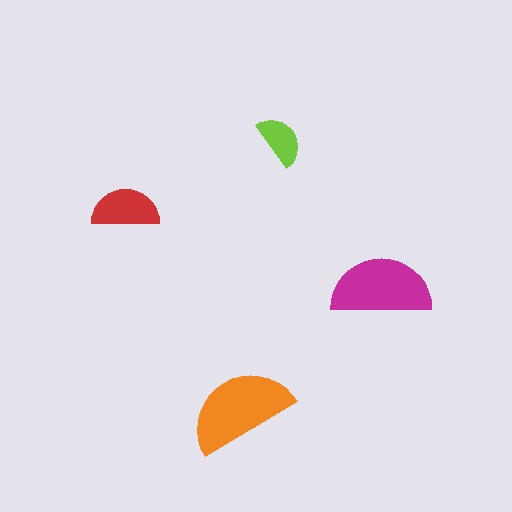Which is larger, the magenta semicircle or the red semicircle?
The magenta one.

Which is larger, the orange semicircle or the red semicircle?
The orange one.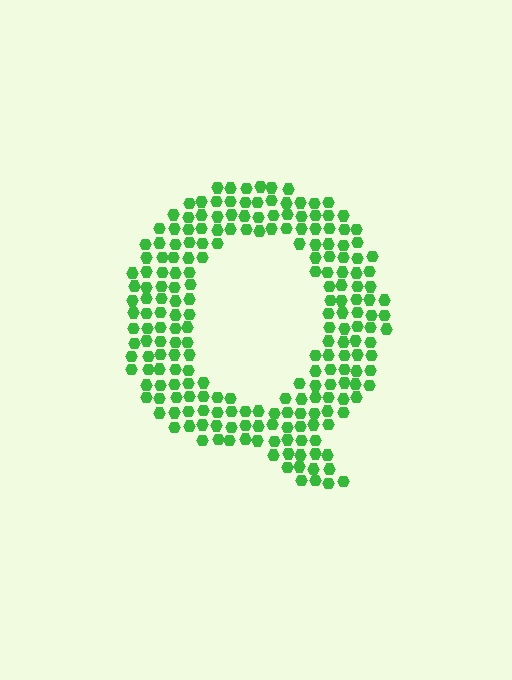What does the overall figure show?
The overall figure shows the letter Q.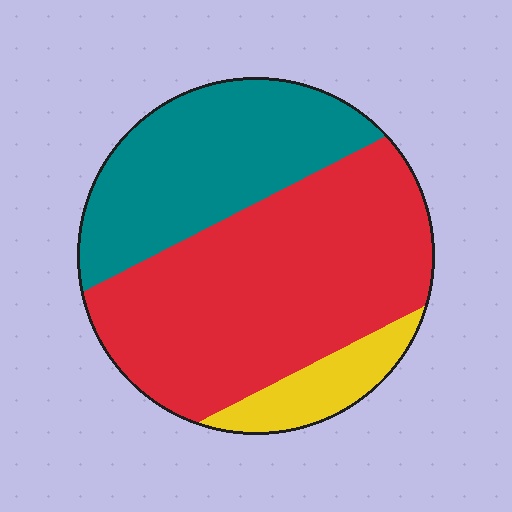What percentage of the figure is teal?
Teal takes up between a quarter and a half of the figure.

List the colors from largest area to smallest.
From largest to smallest: red, teal, yellow.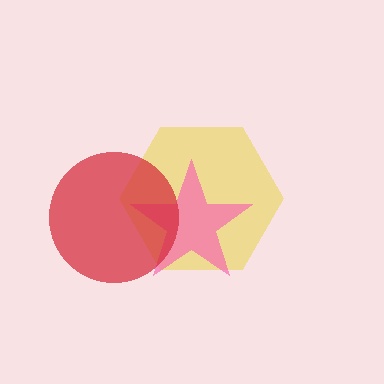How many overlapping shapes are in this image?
There are 3 overlapping shapes in the image.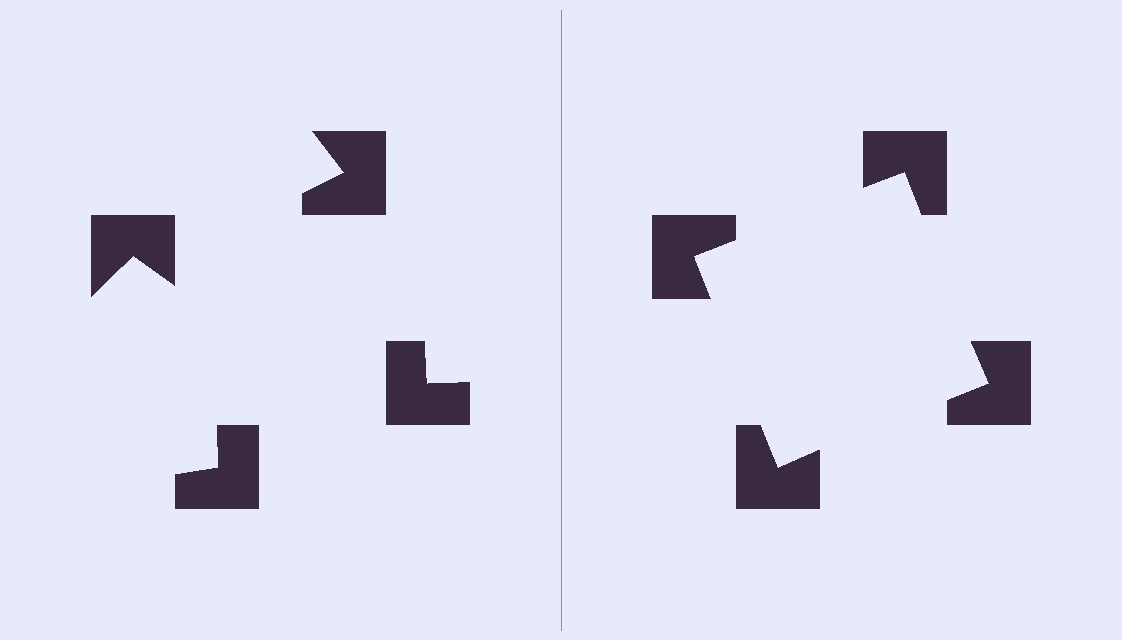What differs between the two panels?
The notched squares are positioned identically on both sides; only the wedge orientations differ. On the right they align to a square; on the left they are misaligned.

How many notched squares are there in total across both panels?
8 — 4 on each side.